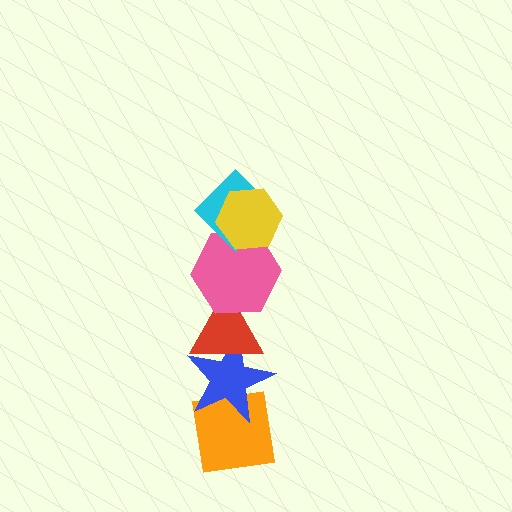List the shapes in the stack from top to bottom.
From top to bottom: the yellow hexagon, the cyan diamond, the pink hexagon, the red triangle, the blue star, the orange square.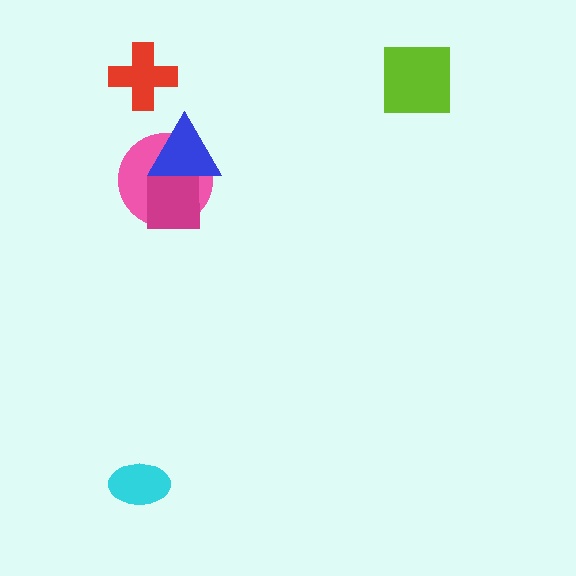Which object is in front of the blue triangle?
The magenta square is in front of the blue triangle.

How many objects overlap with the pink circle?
2 objects overlap with the pink circle.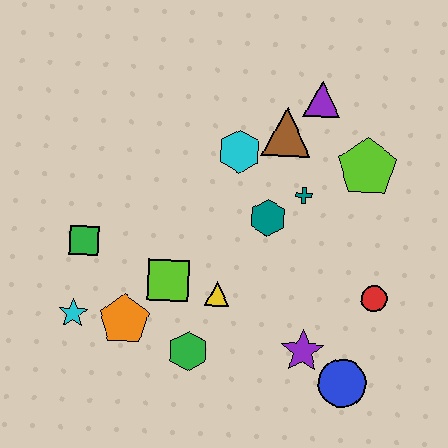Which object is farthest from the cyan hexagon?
The blue circle is farthest from the cyan hexagon.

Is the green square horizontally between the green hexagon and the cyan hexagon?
No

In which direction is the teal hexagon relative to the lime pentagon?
The teal hexagon is to the left of the lime pentagon.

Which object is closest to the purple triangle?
The brown triangle is closest to the purple triangle.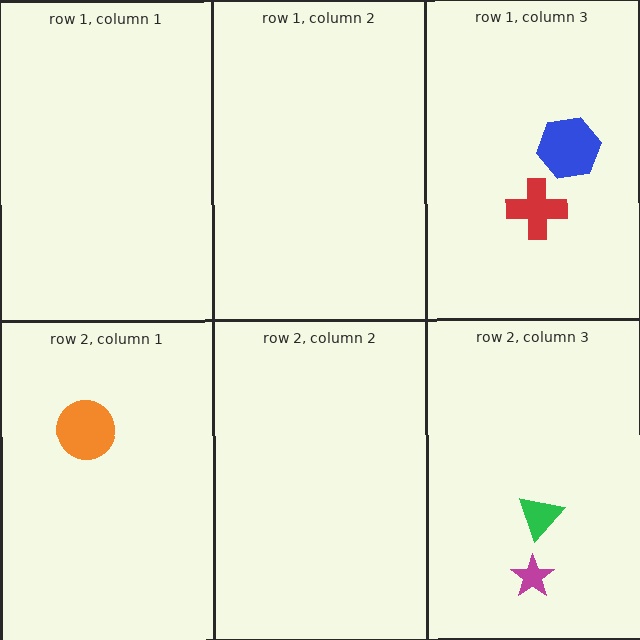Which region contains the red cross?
The row 1, column 3 region.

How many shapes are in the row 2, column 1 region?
1.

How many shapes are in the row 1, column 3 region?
2.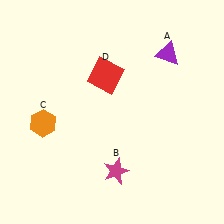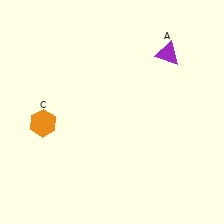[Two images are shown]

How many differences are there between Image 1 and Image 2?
There are 2 differences between the two images.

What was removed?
The red square (D), the magenta star (B) were removed in Image 2.